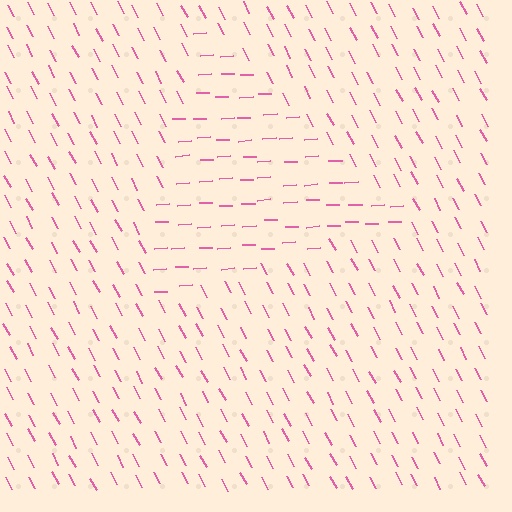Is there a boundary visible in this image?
Yes, there is a texture boundary formed by a change in line orientation.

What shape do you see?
I see a triangle.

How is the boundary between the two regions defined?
The boundary is defined purely by a change in line orientation (approximately 65 degrees difference). All lines are the same color and thickness.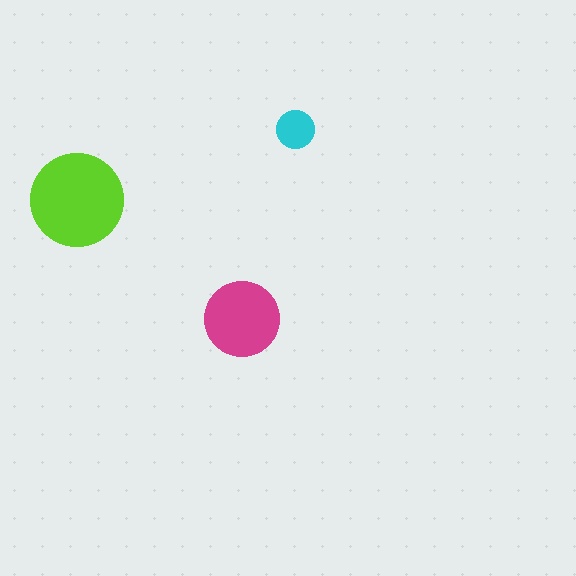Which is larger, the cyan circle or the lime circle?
The lime one.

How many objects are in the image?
There are 3 objects in the image.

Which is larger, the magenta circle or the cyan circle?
The magenta one.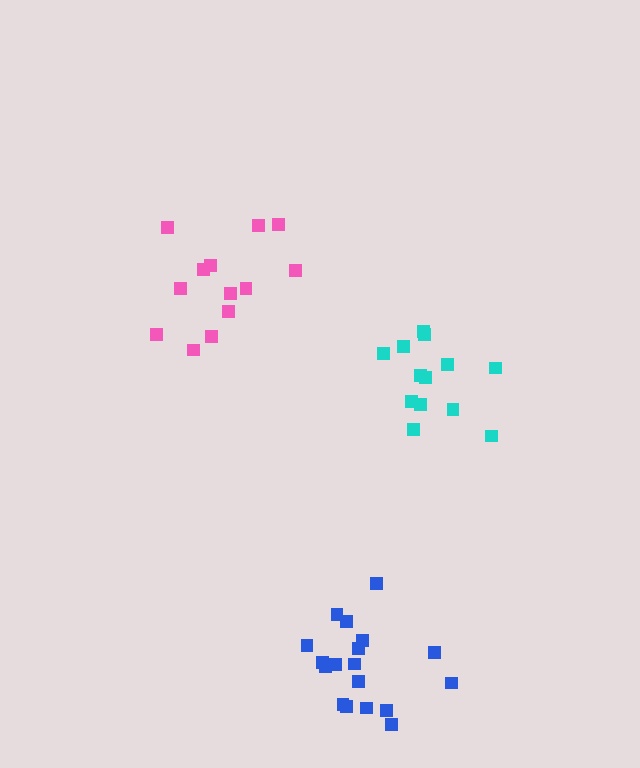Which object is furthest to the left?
The pink cluster is leftmost.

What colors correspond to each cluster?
The clusters are colored: blue, pink, cyan.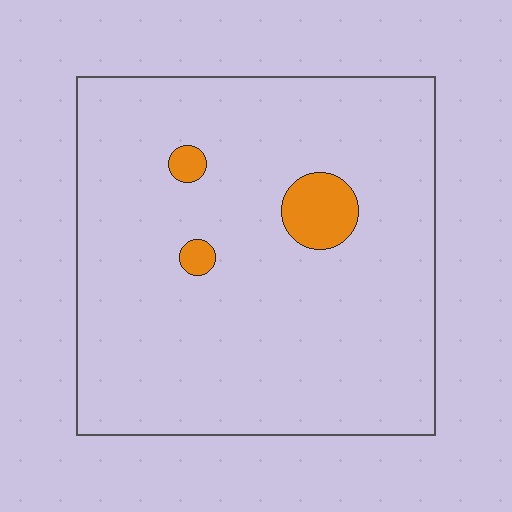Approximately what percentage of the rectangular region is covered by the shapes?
Approximately 5%.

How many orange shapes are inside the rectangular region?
3.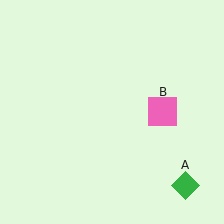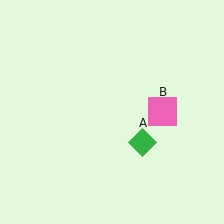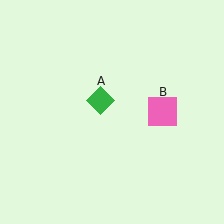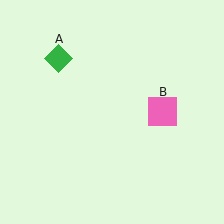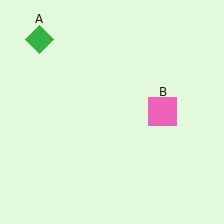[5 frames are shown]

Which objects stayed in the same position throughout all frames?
Pink square (object B) remained stationary.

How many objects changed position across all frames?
1 object changed position: green diamond (object A).